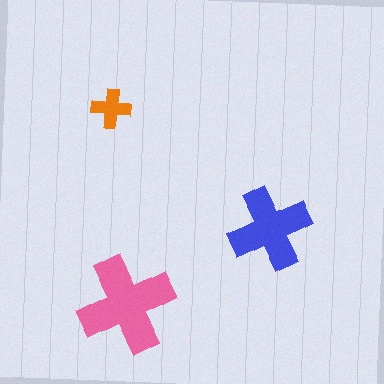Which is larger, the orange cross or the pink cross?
The pink one.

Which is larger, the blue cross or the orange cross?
The blue one.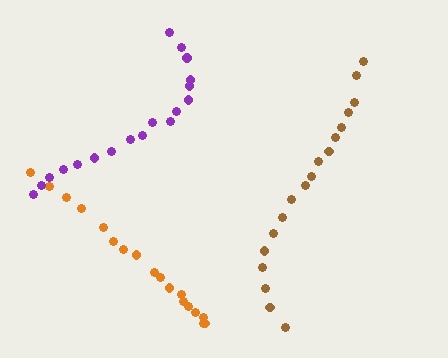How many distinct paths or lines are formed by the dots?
There are 3 distinct paths.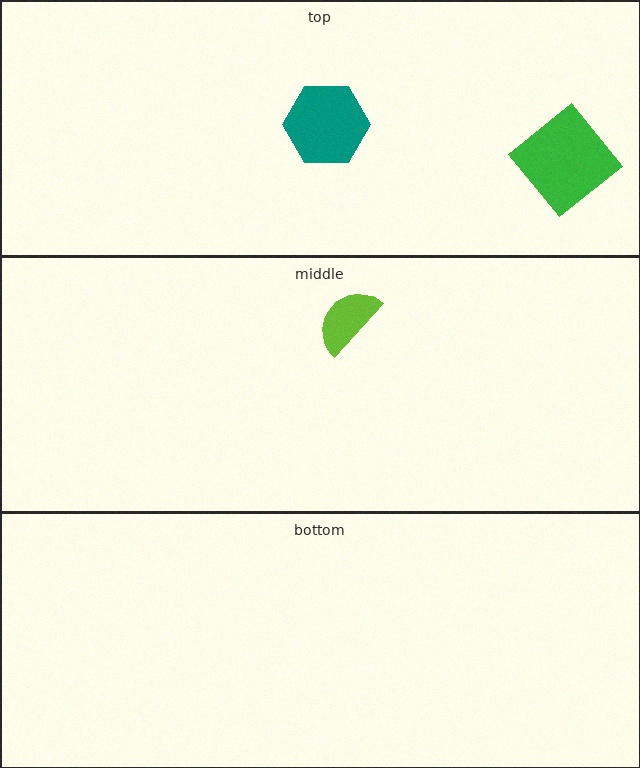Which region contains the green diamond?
The top region.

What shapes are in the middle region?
The lime semicircle.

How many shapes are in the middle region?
1.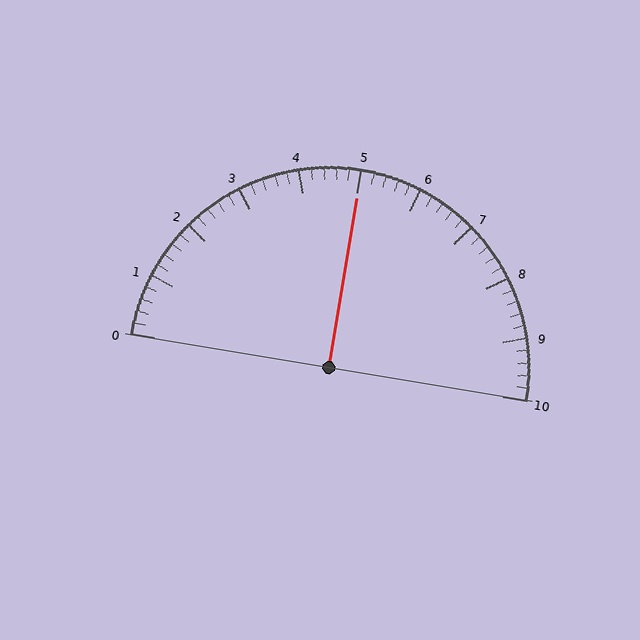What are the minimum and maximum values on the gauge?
The gauge ranges from 0 to 10.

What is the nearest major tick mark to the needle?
The nearest major tick mark is 5.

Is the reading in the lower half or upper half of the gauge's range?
The reading is in the upper half of the range (0 to 10).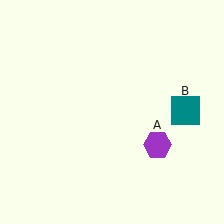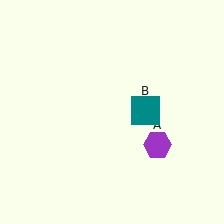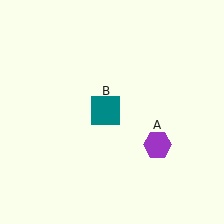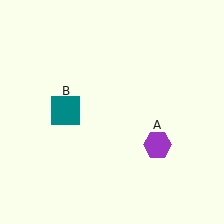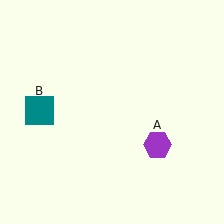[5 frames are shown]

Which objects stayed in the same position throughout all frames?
Purple hexagon (object A) remained stationary.